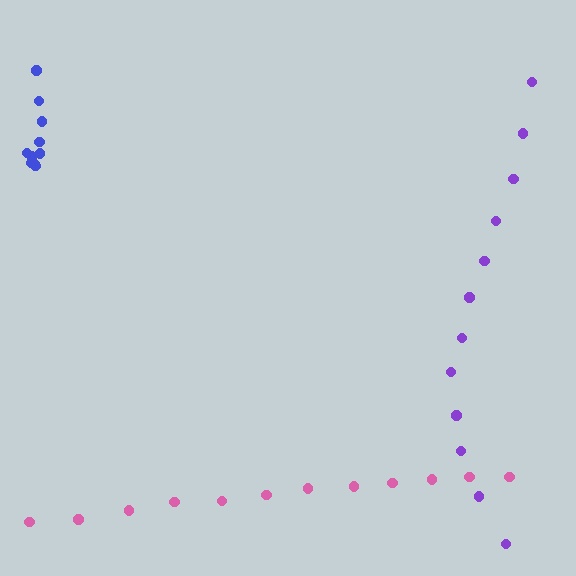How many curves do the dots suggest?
There are 3 distinct paths.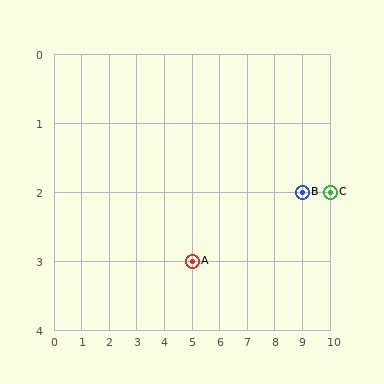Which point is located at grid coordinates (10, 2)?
Point C is at (10, 2).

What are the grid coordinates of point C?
Point C is at grid coordinates (10, 2).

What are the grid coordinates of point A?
Point A is at grid coordinates (5, 3).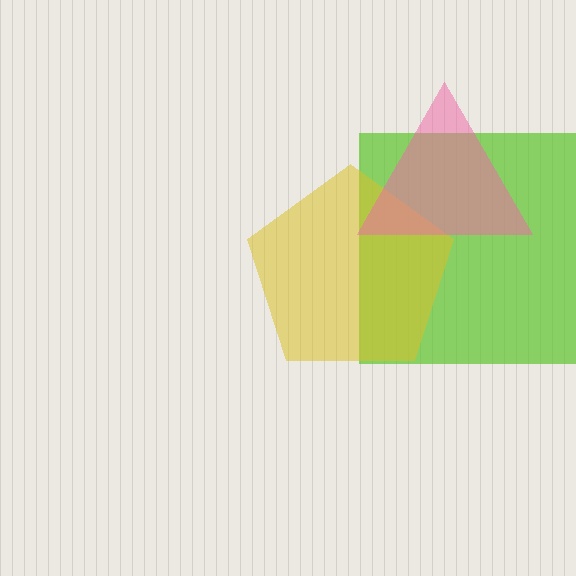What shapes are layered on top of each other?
The layered shapes are: a lime square, a yellow pentagon, a pink triangle.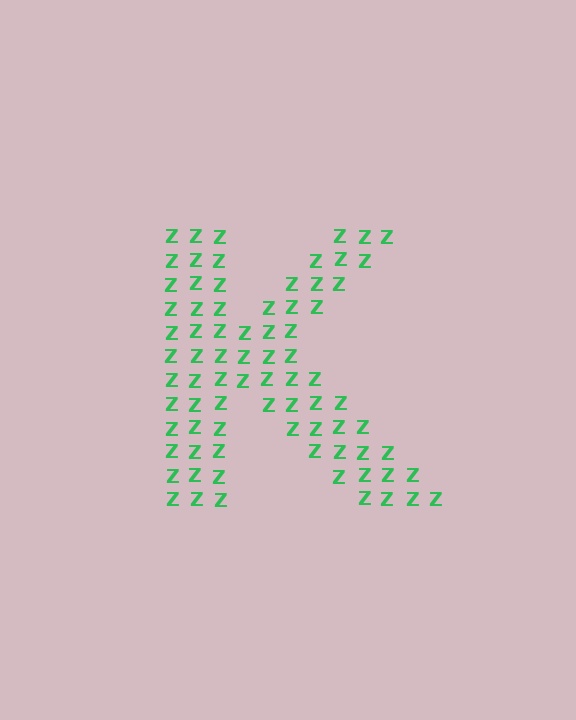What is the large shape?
The large shape is the letter K.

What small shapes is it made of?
It is made of small letter Z's.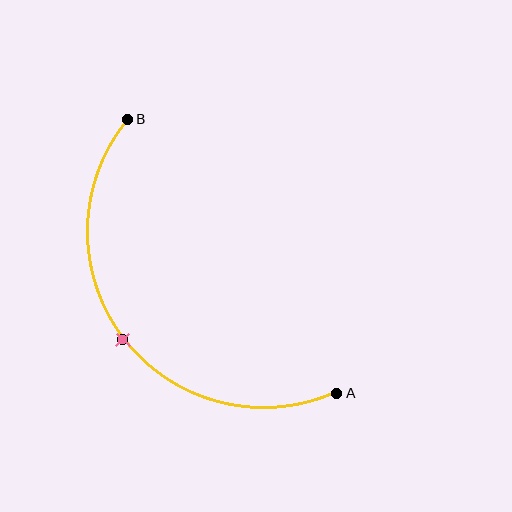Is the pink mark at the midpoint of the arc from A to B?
Yes. The pink mark lies on the arc at equal arc-length from both A and B — it is the arc midpoint.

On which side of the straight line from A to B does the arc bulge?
The arc bulges below and to the left of the straight line connecting A and B.